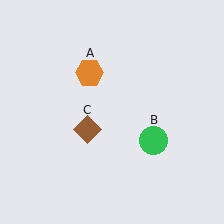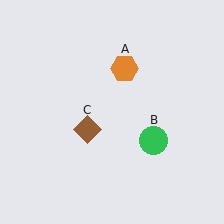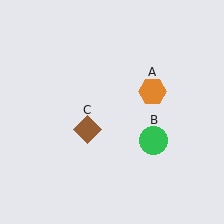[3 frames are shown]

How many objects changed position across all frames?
1 object changed position: orange hexagon (object A).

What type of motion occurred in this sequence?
The orange hexagon (object A) rotated clockwise around the center of the scene.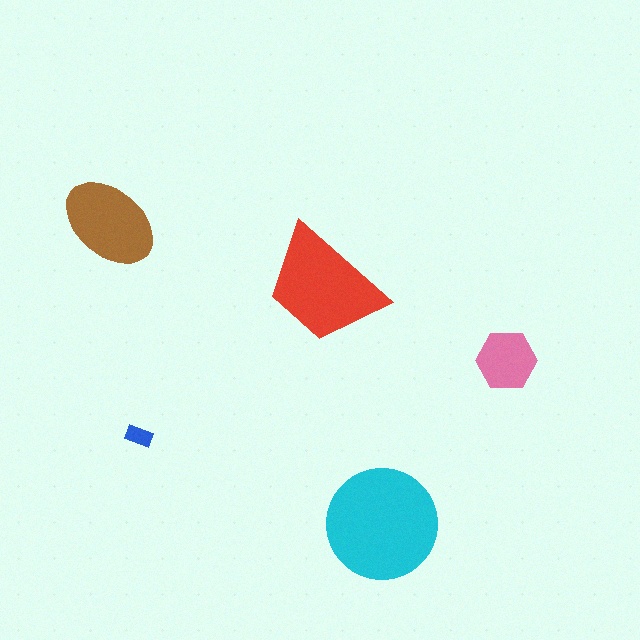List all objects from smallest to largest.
The blue rectangle, the pink hexagon, the brown ellipse, the red trapezoid, the cyan circle.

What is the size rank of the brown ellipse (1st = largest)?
3rd.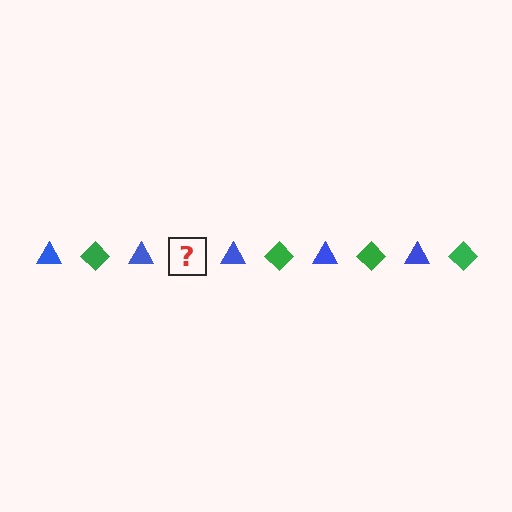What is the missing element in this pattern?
The missing element is a green diamond.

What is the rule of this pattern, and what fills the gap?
The rule is that the pattern alternates between blue triangle and green diamond. The gap should be filled with a green diamond.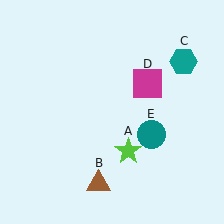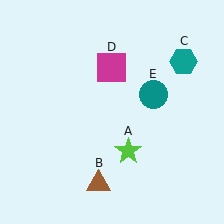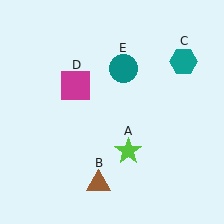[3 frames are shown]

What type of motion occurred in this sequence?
The magenta square (object D), teal circle (object E) rotated counterclockwise around the center of the scene.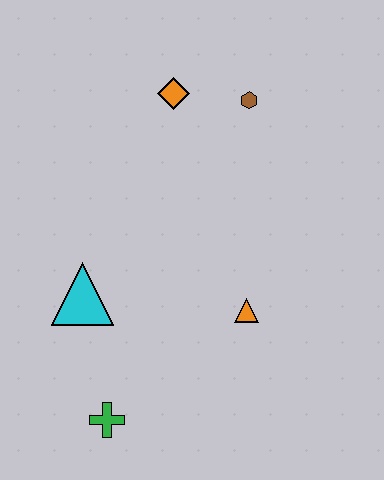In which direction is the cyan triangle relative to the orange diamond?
The cyan triangle is below the orange diamond.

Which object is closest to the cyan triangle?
The green cross is closest to the cyan triangle.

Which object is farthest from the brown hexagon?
The green cross is farthest from the brown hexagon.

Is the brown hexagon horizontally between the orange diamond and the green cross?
No